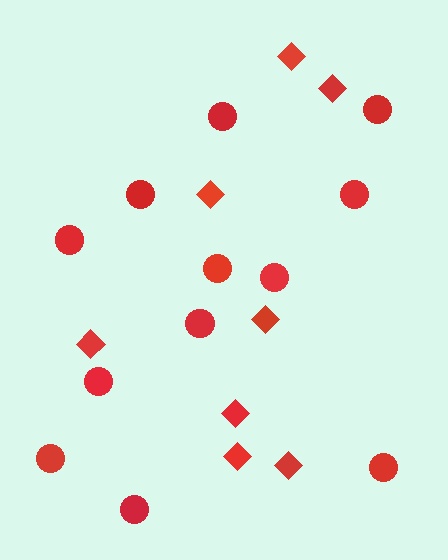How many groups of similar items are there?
There are 2 groups: one group of diamonds (8) and one group of circles (12).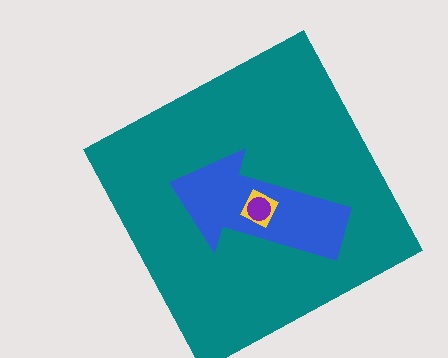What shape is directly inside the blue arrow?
The yellow diamond.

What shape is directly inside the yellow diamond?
The purple circle.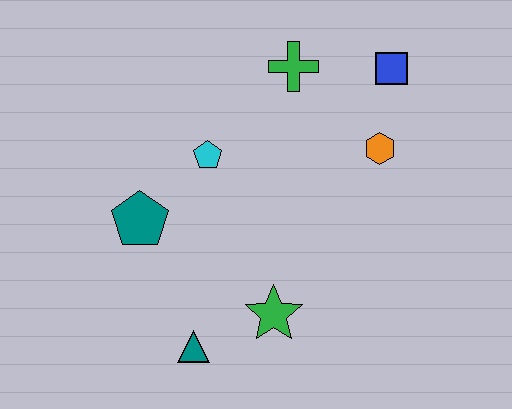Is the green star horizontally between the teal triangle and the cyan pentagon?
No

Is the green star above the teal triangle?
Yes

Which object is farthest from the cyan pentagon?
The blue square is farthest from the cyan pentagon.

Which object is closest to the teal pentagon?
The cyan pentagon is closest to the teal pentagon.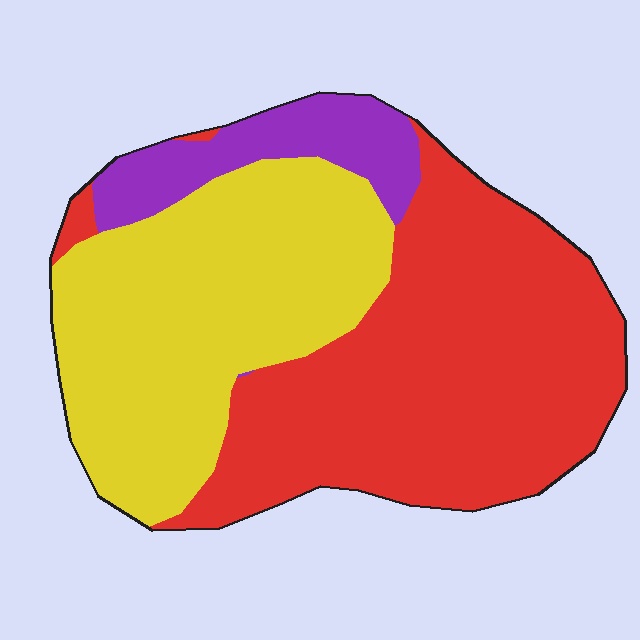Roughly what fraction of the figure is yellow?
Yellow covers about 40% of the figure.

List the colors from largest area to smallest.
From largest to smallest: red, yellow, purple.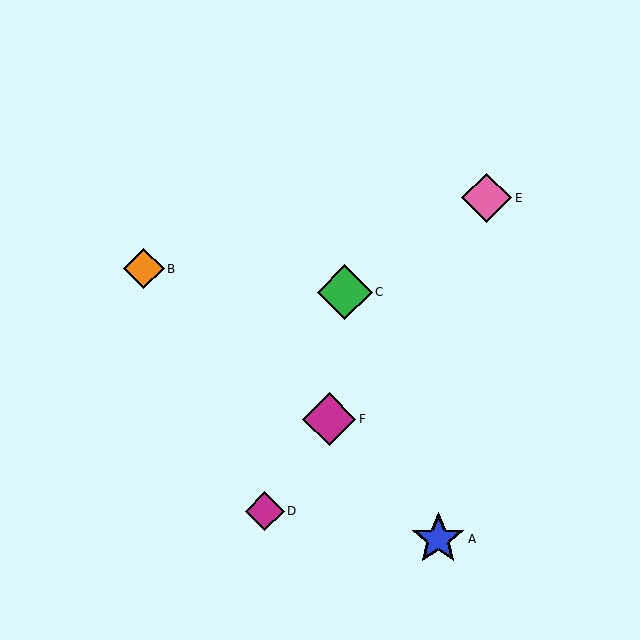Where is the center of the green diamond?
The center of the green diamond is at (345, 292).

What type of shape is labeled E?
Shape E is a pink diamond.